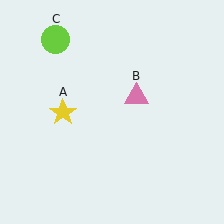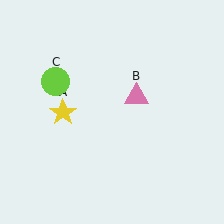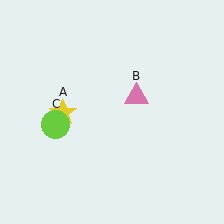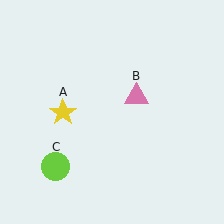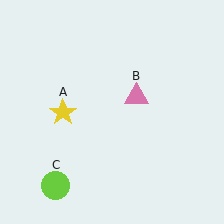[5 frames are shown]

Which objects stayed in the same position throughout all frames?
Yellow star (object A) and pink triangle (object B) remained stationary.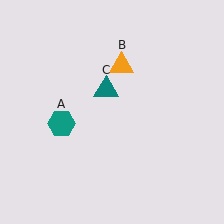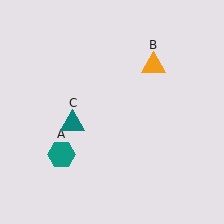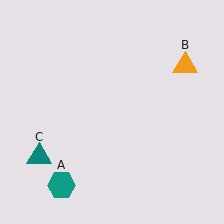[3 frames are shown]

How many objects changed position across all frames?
3 objects changed position: teal hexagon (object A), orange triangle (object B), teal triangle (object C).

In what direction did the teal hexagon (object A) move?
The teal hexagon (object A) moved down.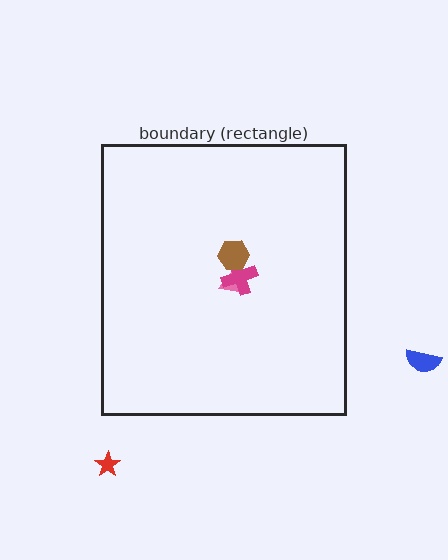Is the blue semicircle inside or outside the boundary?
Outside.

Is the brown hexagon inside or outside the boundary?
Inside.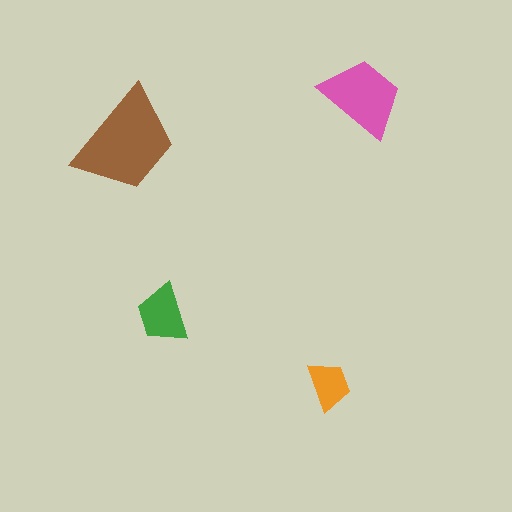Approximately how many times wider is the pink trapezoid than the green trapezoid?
About 1.5 times wider.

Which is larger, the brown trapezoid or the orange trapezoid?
The brown one.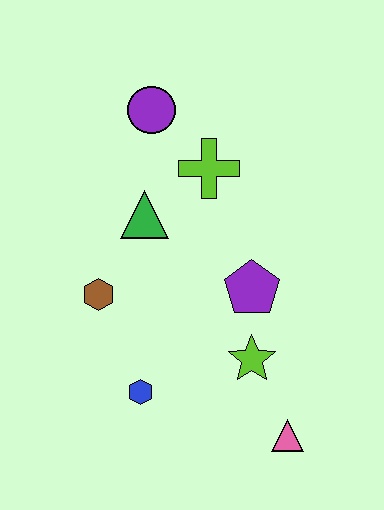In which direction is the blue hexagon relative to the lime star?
The blue hexagon is to the left of the lime star.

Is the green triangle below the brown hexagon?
No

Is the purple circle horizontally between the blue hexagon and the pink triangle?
Yes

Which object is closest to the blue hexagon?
The brown hexagon is closest to the blue hexagon.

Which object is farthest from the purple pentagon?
The purple circle is farthest from the purple pentagon.